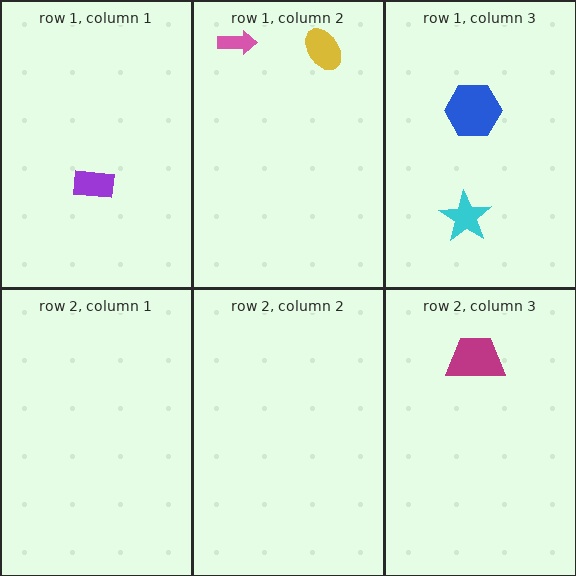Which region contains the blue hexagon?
The row 1, column 3 region.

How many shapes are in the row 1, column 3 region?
2.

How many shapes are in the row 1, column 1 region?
1.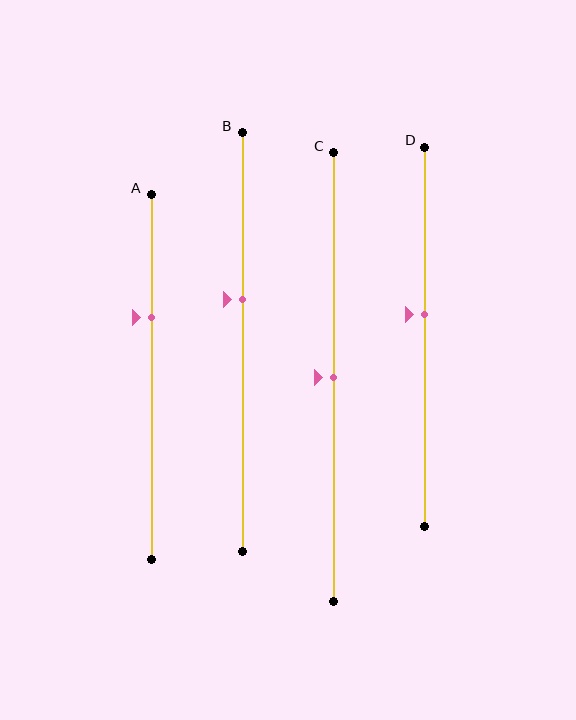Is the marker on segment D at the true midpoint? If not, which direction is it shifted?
No, the marker on segment D is shifted upward by about 6% of the segment length.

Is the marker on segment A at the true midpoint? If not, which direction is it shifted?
No, the marker on segment A is shifted upward by about 16% of the segment length.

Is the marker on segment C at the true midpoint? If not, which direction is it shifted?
Yes, the marker on segment C is at the true midpoint.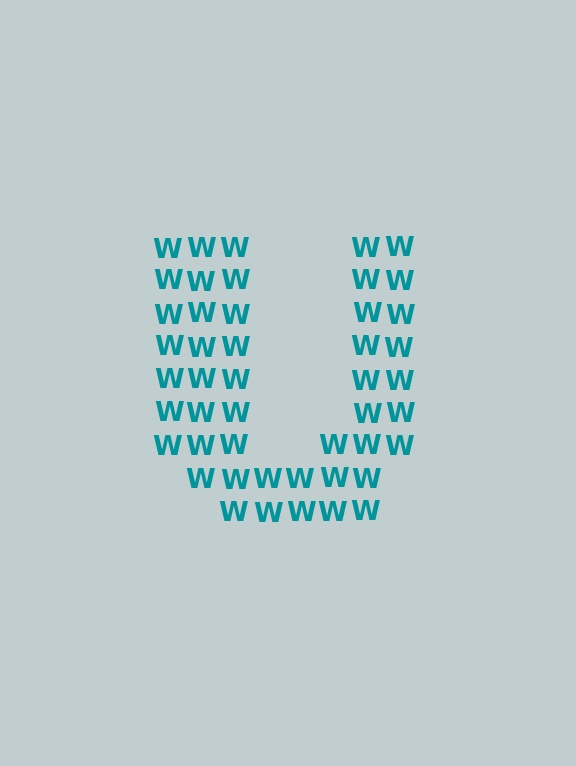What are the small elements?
The small elements are letter W's.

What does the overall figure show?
The overall figure shows the letter U.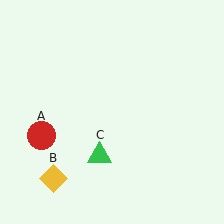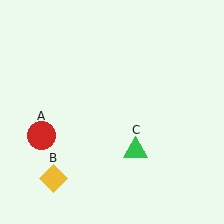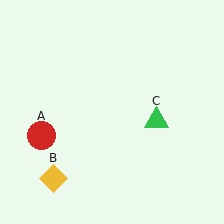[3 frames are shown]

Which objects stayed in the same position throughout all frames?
Red circle (object A) and yellow diamond (object B) remained stationary.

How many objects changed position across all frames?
1 object changed position: green triangle (object C).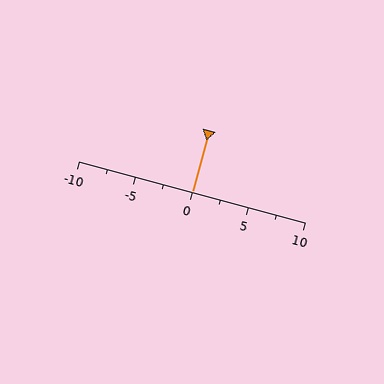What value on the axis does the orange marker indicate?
The marker indicates approximately 0.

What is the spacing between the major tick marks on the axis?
The major ticks are spaced 5 apart.